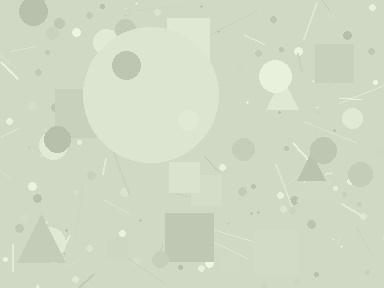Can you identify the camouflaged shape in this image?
The camouflaged shape is a circle.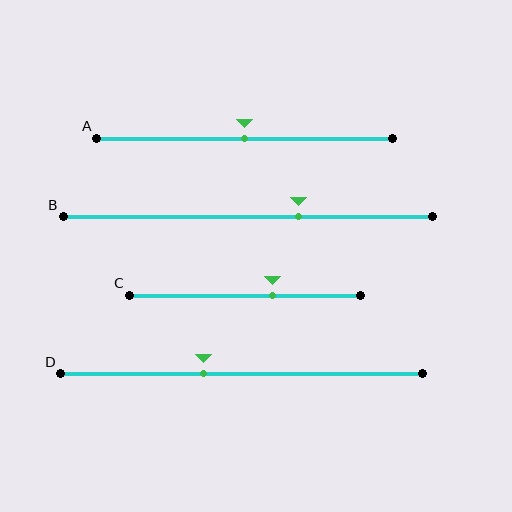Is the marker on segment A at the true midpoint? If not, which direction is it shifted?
Yes, the marker on segment A is at the true midpoint.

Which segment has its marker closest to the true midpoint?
Segment A has its marker closest to the true midpoint.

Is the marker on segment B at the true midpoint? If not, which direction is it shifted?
No, the marker on segment B is shifted to the right by about 14% of the segment length.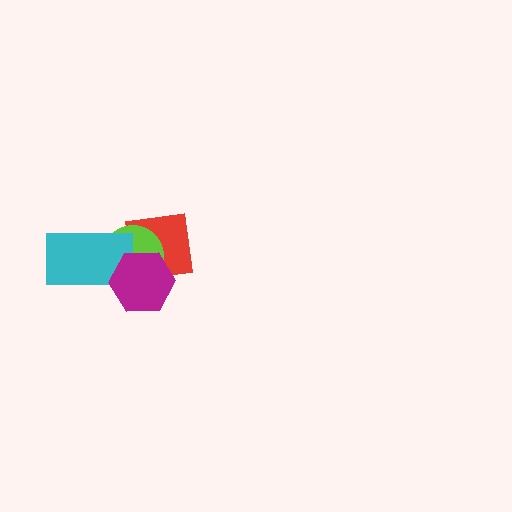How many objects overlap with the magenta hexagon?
3 objects overlap with the magenta hexagon.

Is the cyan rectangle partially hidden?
Yes, it is partially covered by another shape.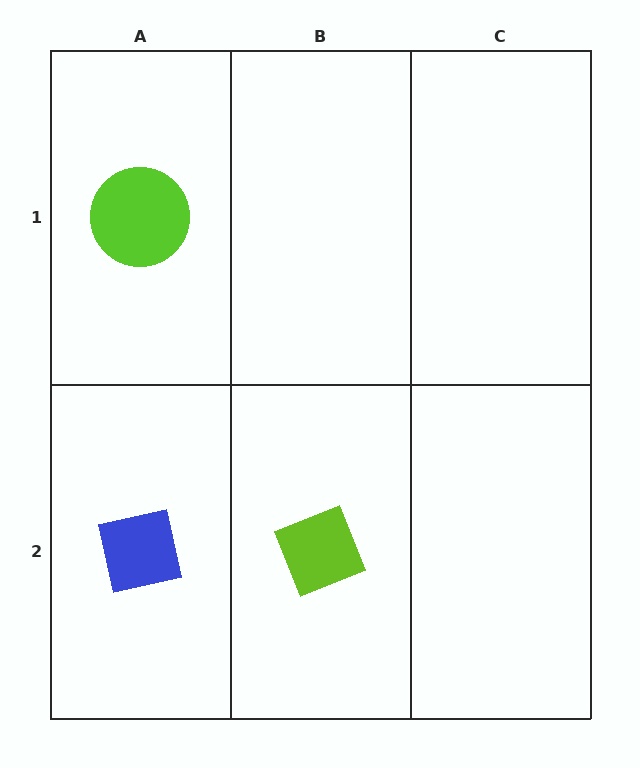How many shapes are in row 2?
2 shapes.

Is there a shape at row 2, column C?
No, that cell is empty.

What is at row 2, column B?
A lime diamond.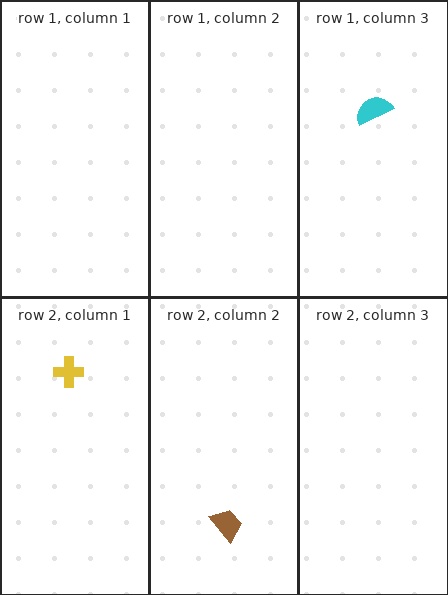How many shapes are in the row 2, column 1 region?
1.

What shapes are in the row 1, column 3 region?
The cyan semicircle.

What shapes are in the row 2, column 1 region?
The yellow cross.